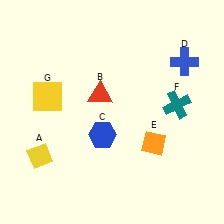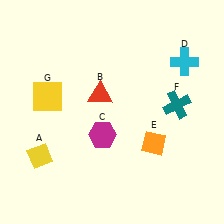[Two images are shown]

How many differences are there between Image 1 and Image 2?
There are 2 differences between the two images.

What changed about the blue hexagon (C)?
In Image 1, C is blue. In Image 2, it changed to magenta.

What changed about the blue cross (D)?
In Image 1, D is blue. In Image 2, it changed to cyan.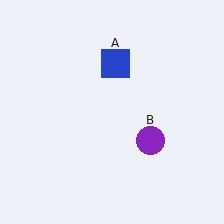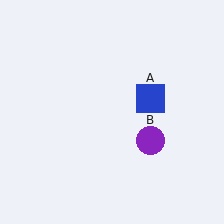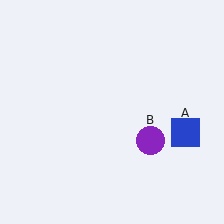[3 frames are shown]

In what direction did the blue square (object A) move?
The blue square (object A) moved down and to the right.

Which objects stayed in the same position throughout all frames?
Purple circle (object B) remained stationary.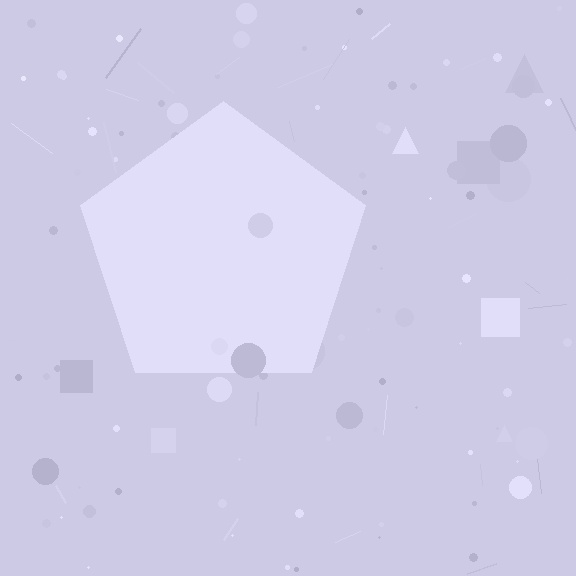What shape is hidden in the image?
A pentagon is hidden in the image.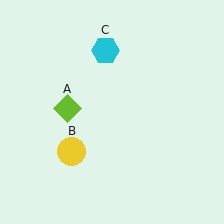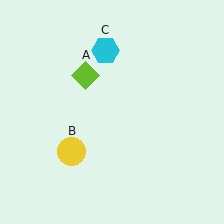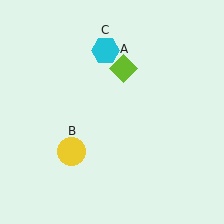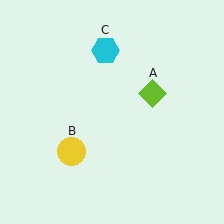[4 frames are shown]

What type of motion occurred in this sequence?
The lime diamond (object A) rotated clockwise around the center of the scene.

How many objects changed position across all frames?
1 object changed position: lime diamond (object A).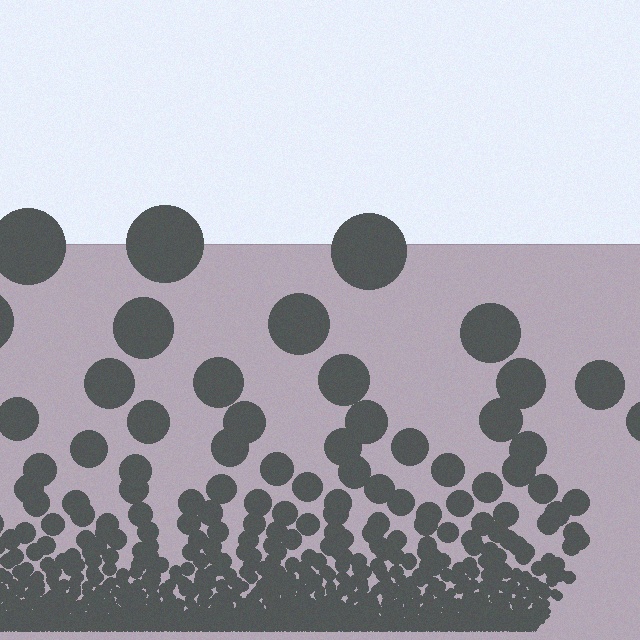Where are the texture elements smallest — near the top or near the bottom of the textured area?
Near the bottom.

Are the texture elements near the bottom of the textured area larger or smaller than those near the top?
Smaller. The gradient is inverted — elements near the bottom are smaller and denser.